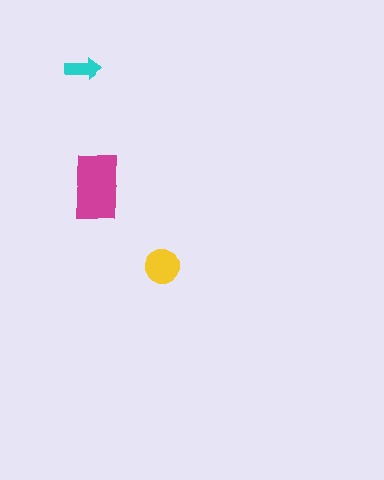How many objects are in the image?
There are 3 objects in the image.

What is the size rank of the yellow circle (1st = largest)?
2nd.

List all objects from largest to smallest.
The magenta rectangle, the yellow circle, the cyan arrow.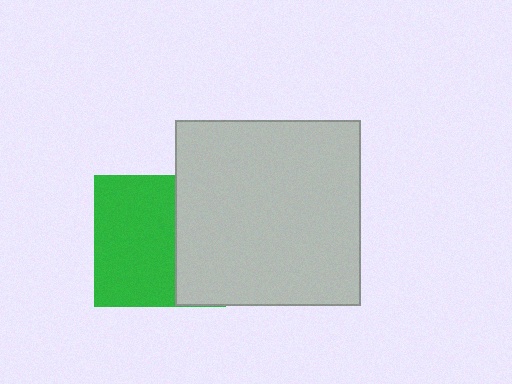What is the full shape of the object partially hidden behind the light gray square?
The partially hidden object is a green square.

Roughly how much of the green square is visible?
About half of it is visible (roughly 63%).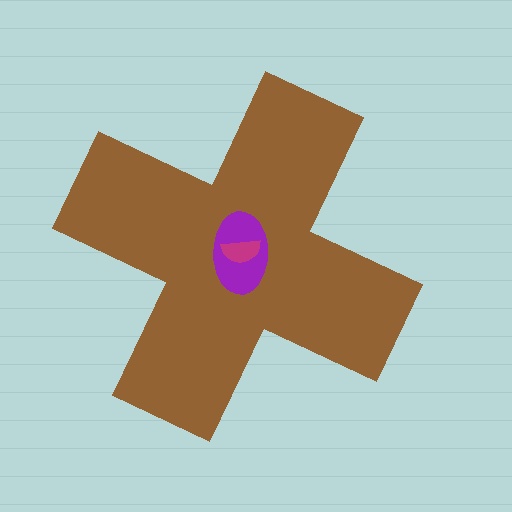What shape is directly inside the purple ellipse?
The magenta semicircle.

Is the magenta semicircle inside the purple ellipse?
Yes.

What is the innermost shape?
The magenta semicircle.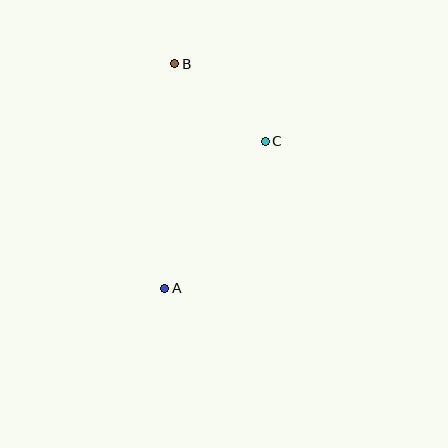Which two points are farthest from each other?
Points A and B are farthest from each other.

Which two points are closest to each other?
Points B and C are closest to each other.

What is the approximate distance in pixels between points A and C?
The distance between A and C is approximately 178 pixels.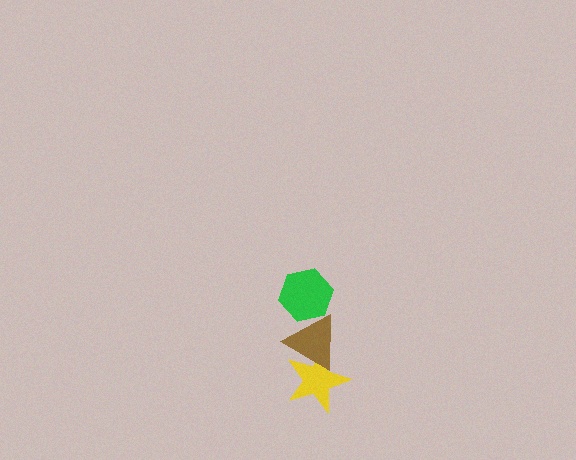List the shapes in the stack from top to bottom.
From top to bottom: the green hexagon, the brown triangle, the yellow star.